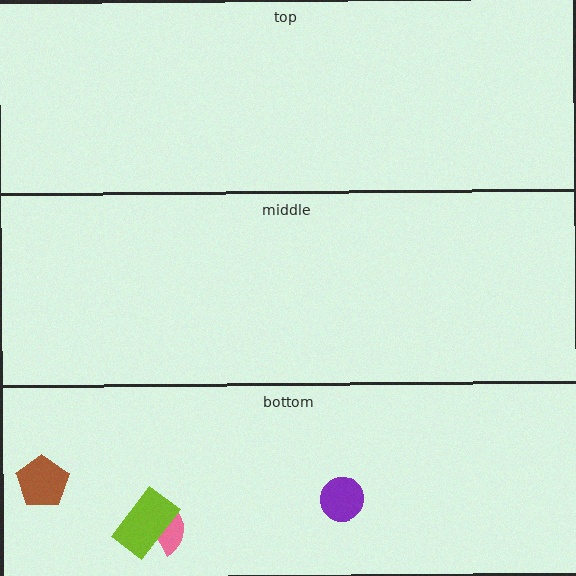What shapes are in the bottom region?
The purple circle, the pink semicircle, the brown pentagon, the lime rectangle.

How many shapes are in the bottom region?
4.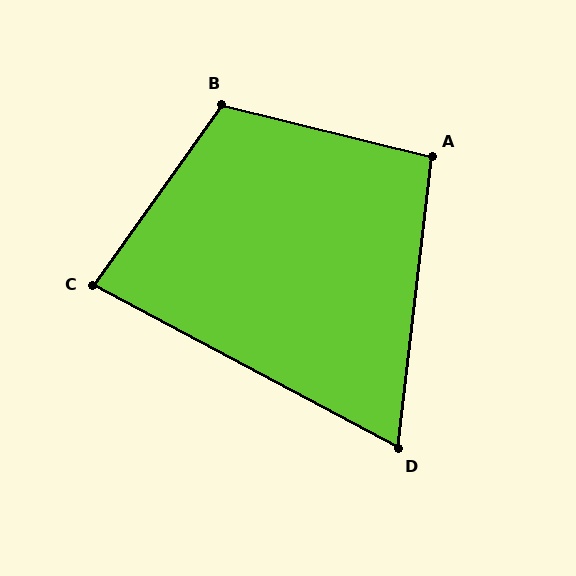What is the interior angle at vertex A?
Approximately 97 degrees (obtuse).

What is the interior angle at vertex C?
Approximately 83 degrees (acute).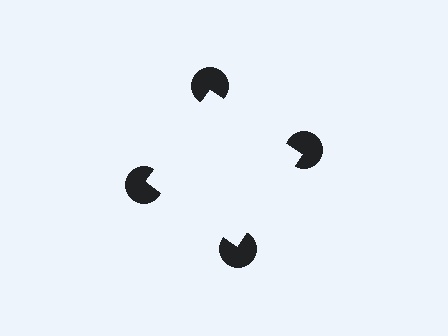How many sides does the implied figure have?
4 sides.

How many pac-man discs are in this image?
There are 4 — one at each vertex of the illusory square.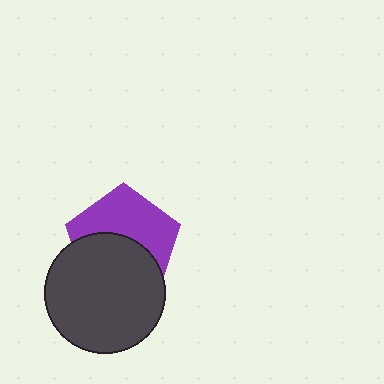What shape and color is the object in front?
The object in front is a dark gray circle.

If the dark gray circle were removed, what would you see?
You would see the complete purple pentagon.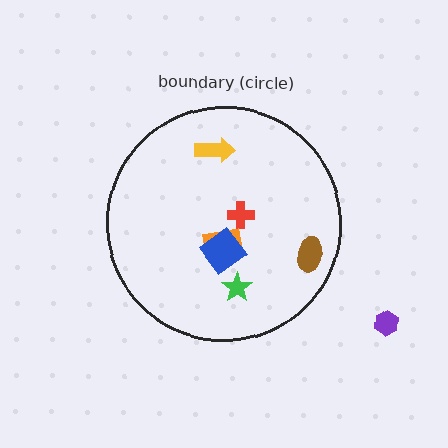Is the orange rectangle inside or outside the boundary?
Inside.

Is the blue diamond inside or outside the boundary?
Inside.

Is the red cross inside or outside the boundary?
Inside.